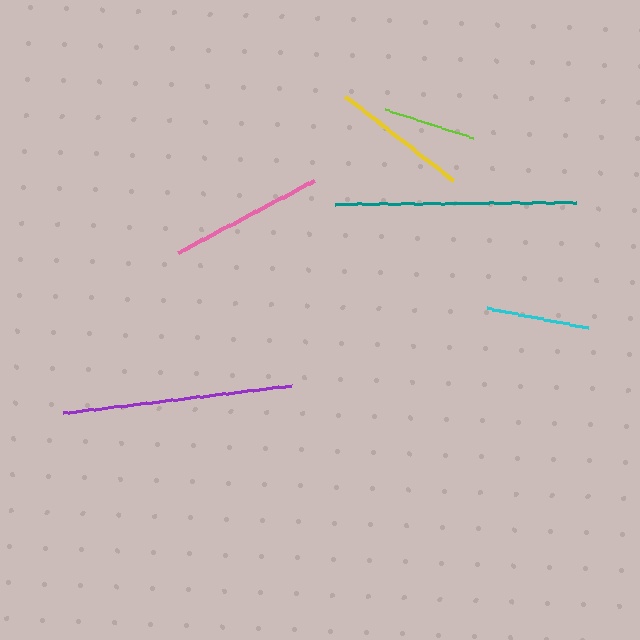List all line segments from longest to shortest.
From longest to shortest: teal, purple, pink, yellow, cyan, lime.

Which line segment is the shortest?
The lime line is the shortest at approximately 93 pixels.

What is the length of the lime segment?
The lime segment is approximately 93 pixels long.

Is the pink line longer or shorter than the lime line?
The pink line is longer than the lime line.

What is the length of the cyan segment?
The cyan segment is approximately 103 pixels long.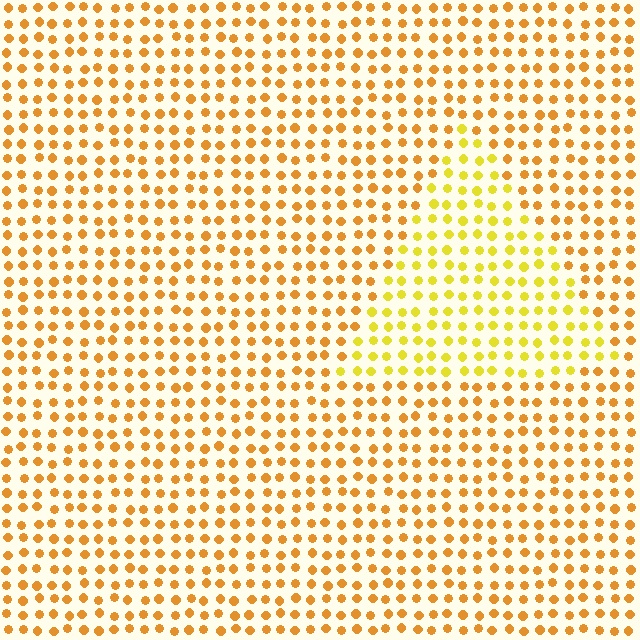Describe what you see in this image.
The image is filled with small orange elements in a uniform arrangement. A triangle-shaped region is visible where the elements are tinted to a slightly different hue, forming a subtle color boundary.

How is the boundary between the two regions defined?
The boundary is defined purely by a slight shift in hue (about 26 degrees). Spacing, size, and orientation are identical on both sides.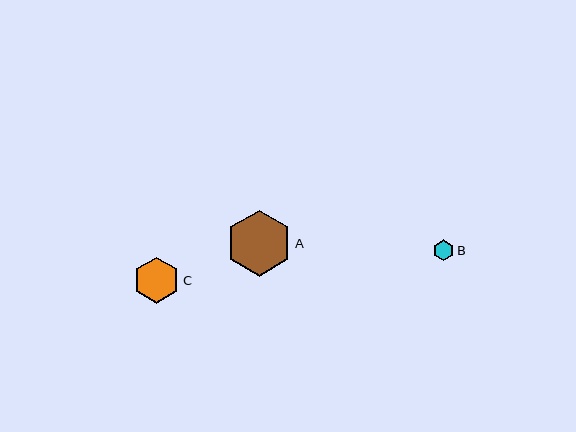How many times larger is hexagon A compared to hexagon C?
Hexagon A is approximately 1.4 times the size of hexagon C.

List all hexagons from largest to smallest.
From largest to smallest: A, C, B.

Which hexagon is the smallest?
Hexagon B is the smallest with a size of approximately 21 pixels.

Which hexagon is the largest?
Hexagon A is the largest with a size of approximately 66 pixels.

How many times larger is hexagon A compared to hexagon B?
Hexagon A is approximately 3.2 times the size of hexagon B.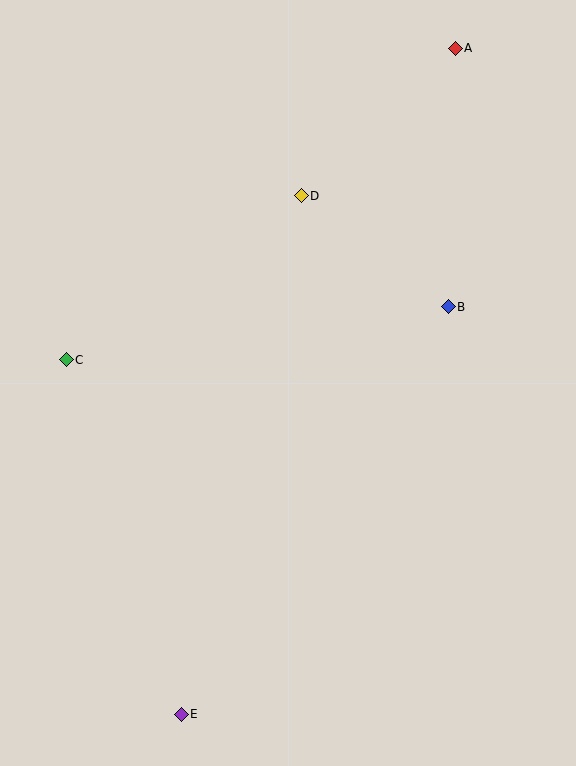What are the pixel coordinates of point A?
Point A is at (455, 48).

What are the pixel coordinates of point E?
Point E is at (181, 714).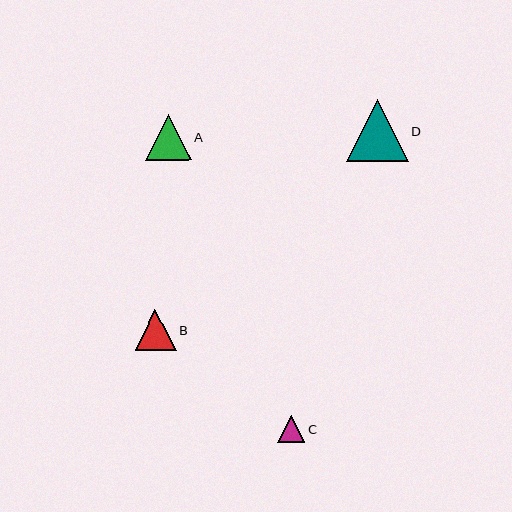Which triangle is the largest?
Triangle D is the largest with a size of approximately 62 pixels.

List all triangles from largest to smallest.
From largest to smallest: D, A, B, C.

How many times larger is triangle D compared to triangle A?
Triangle D is approximately 1.4 times the size of triangle A.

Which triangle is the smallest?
Triangle C is the smallest with a size of approximately 27 pixels.